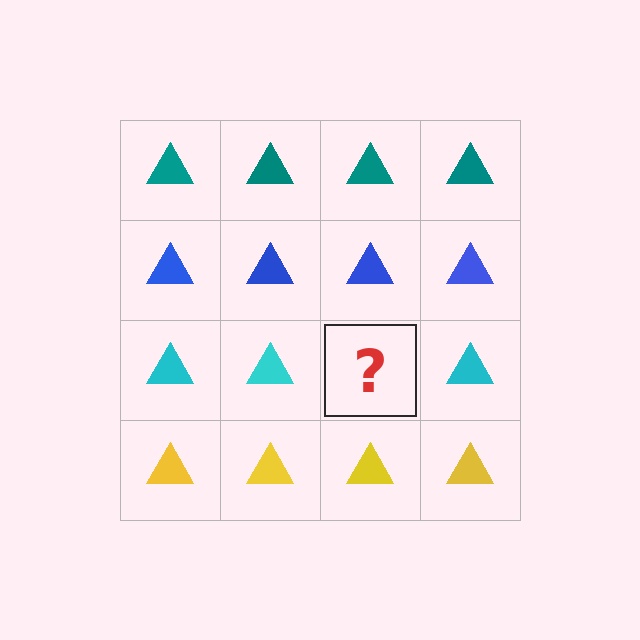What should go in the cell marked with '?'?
The missing cell should contain a cyan triangle.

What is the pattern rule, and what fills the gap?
The rule is that each row has a consistent color. The gap should be filled with a cyan triangle.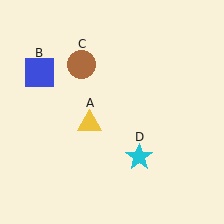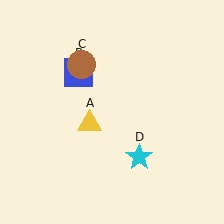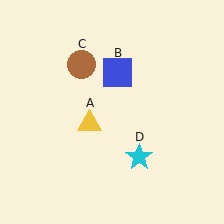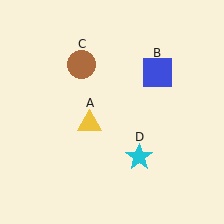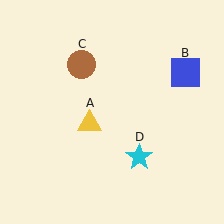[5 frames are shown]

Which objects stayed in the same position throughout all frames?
Yellow triangle (object A) and brown circle (object C) and cyan star (object D) remained stationary.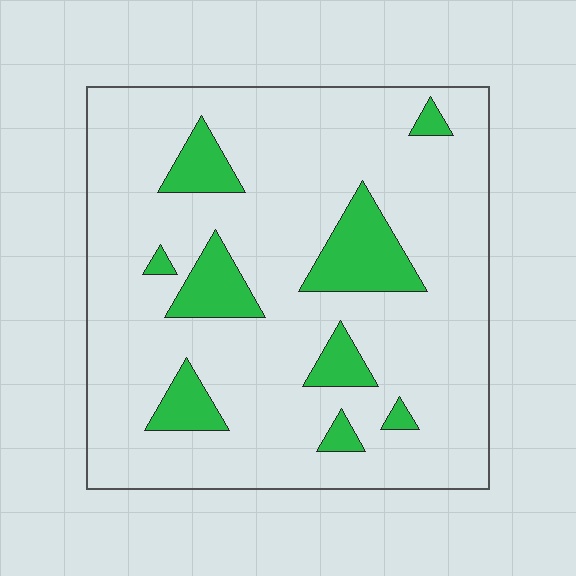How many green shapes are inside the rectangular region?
9.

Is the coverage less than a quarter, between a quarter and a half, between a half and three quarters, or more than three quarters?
Less than a quarter.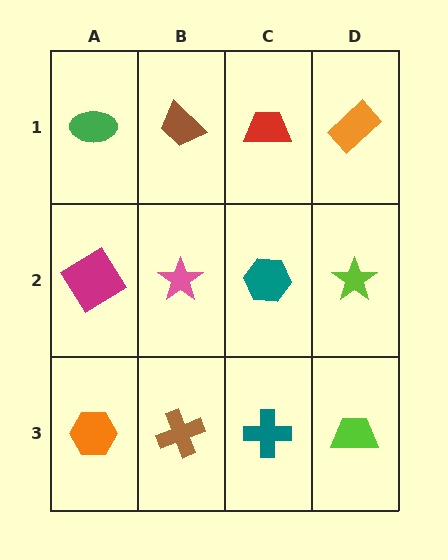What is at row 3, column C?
A teal cross.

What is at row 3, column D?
A lime trapezoid.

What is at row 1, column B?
A brown trapezoid.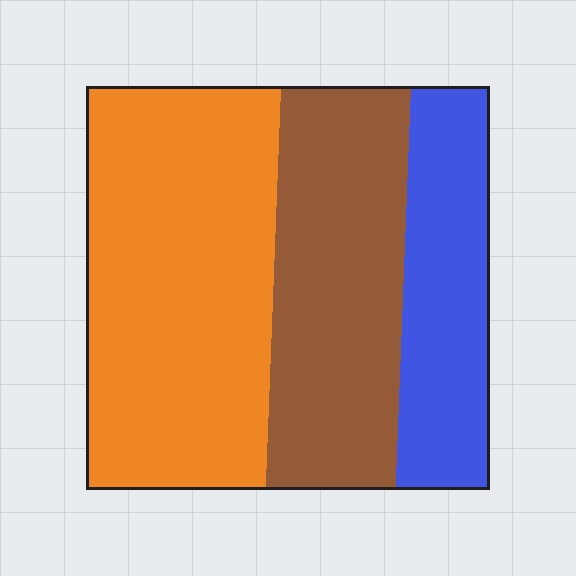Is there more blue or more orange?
Orange.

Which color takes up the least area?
Blue, at roughly 20%.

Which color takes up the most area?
Orange, at roughly 45%.